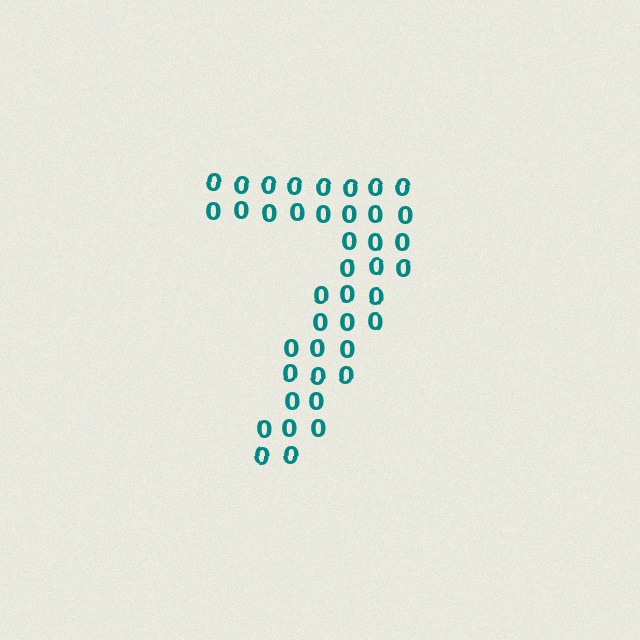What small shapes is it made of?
It is made of small digit 0's.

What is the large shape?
The large shape is the digit 7.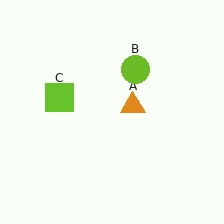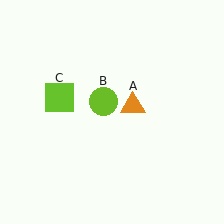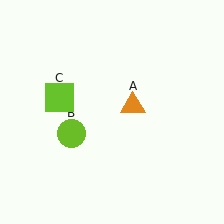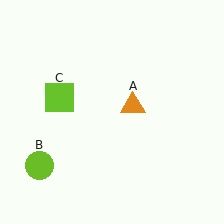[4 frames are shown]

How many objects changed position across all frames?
1 object changed position: lime circle (object B).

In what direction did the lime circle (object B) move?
The lime circle (object B) moved down and to the left.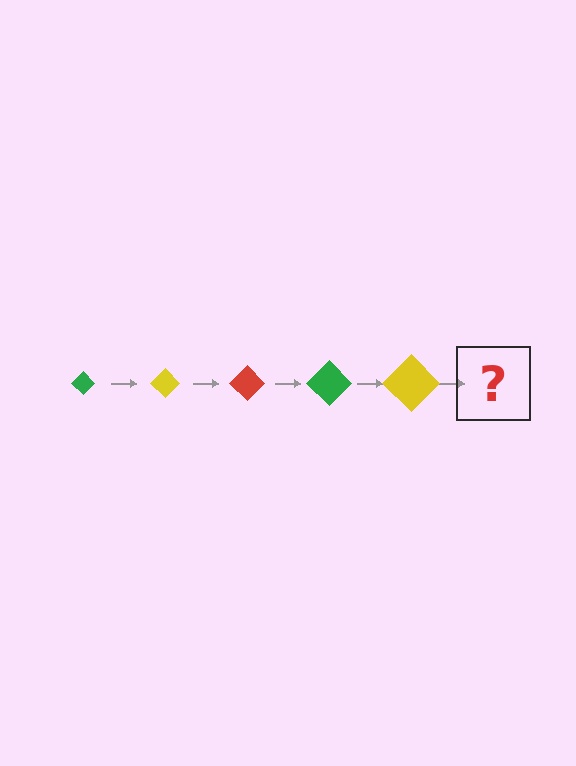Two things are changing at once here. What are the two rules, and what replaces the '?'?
The two rules are that the diamond grows larger each step and the color cycles through green, yellow, and red. The '?' should be a red diamond, larger than the previous one.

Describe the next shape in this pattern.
It should be a red diamond, larger than the previous one.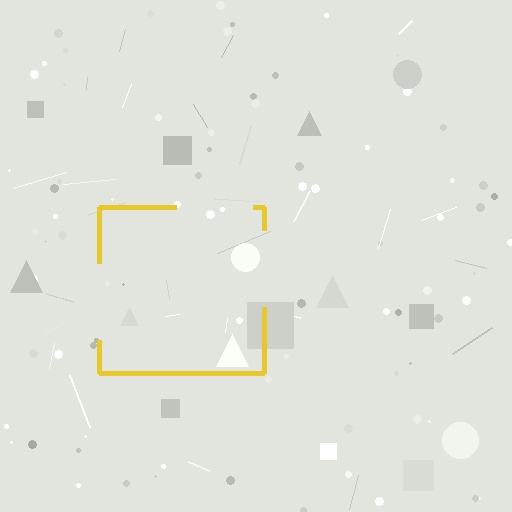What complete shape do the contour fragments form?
The contour fragments form a square.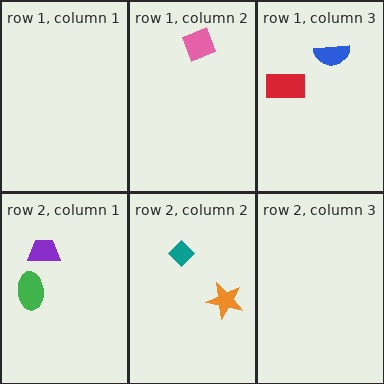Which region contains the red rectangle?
The row 1, column 3 region.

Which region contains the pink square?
The row 1, column 2 region.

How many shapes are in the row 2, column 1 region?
2.